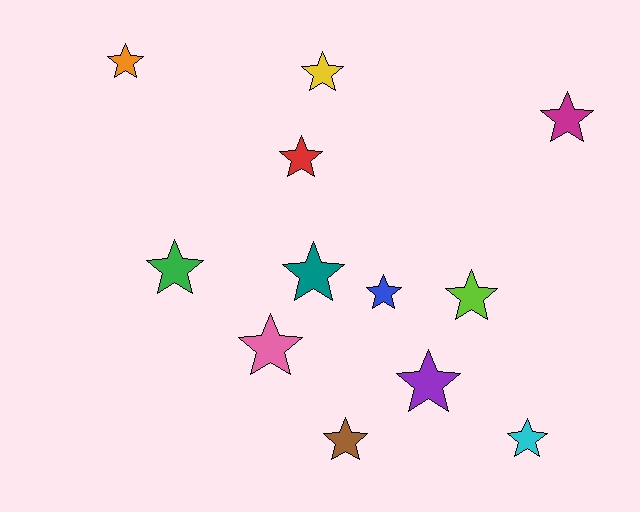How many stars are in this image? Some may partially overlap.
There are 12 stars.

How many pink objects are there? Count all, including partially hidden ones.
There is 1 pink object.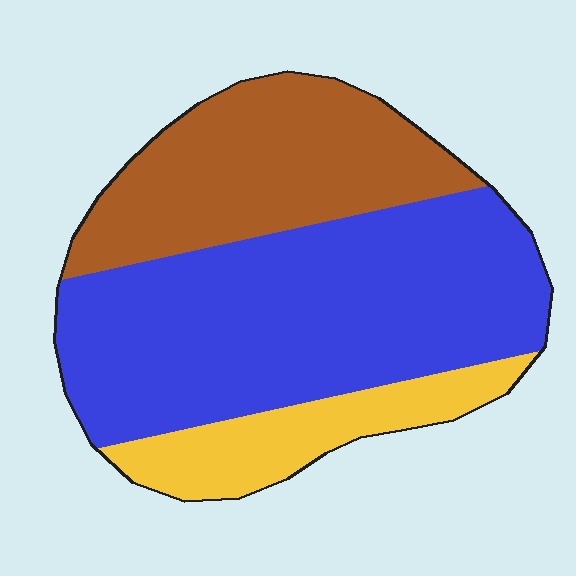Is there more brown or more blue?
Blue.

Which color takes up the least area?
Yellow, at roughly 15%.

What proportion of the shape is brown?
Brown covers around 30% of the shape.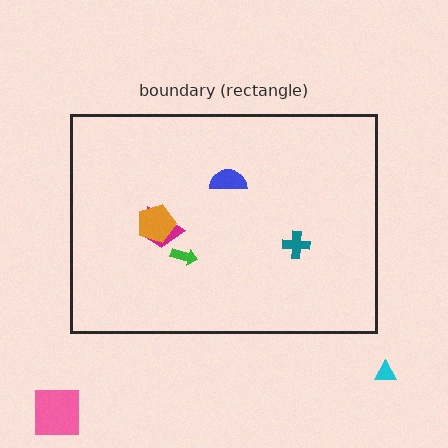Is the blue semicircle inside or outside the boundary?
Inside.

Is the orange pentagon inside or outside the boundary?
Inside.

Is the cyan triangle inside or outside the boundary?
Outside.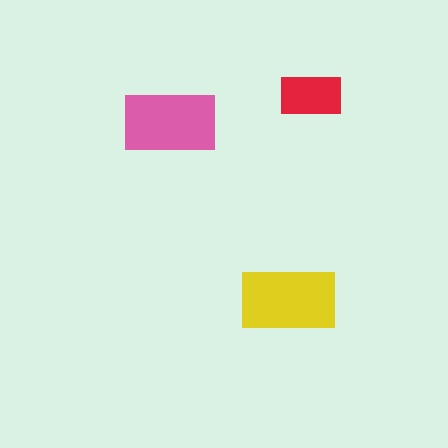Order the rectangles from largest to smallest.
the yellow one, the pink one, the red one.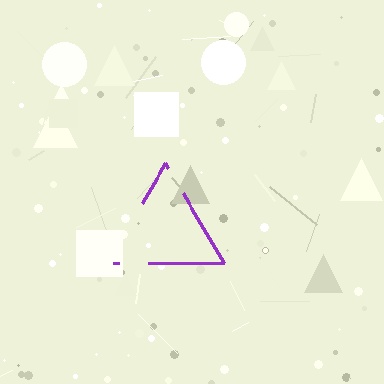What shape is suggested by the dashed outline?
The dashed outline suggests a triangle.